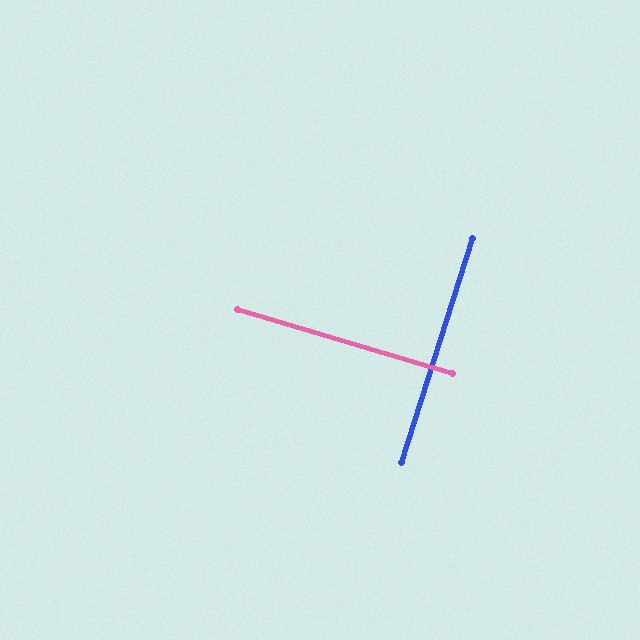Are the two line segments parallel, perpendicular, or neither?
Perpendicular — they meet at approximately 89°.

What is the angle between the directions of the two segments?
Approximately 89 degrees.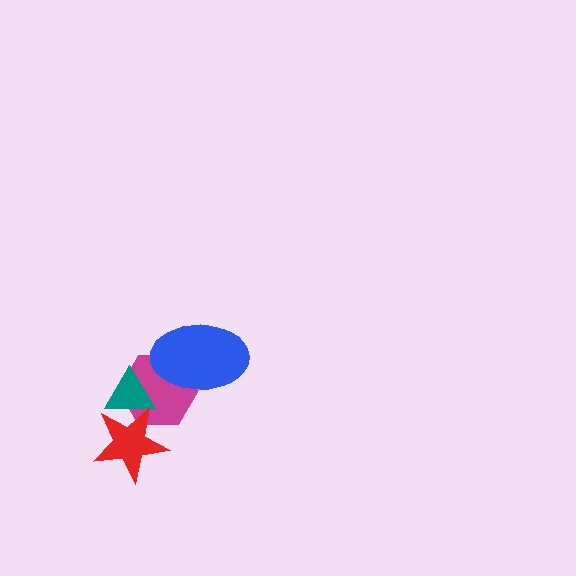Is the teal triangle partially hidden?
Yes, it is partially covered by another shape.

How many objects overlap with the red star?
2 objects overlap with the red star.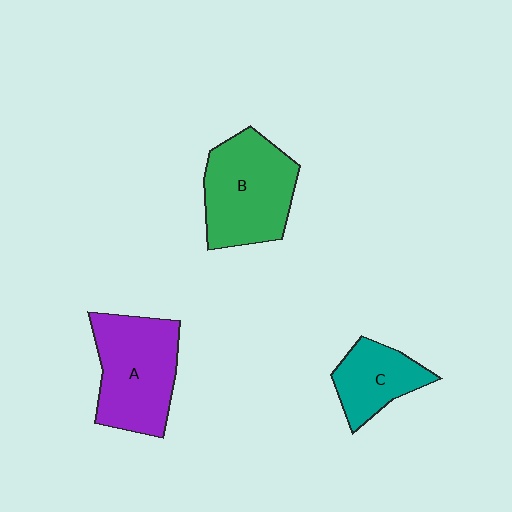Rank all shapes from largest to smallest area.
From largest to smallest: A (purple), B (green), C (teal).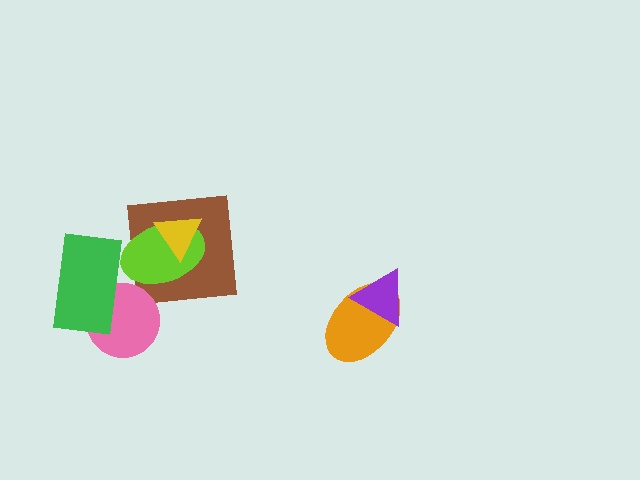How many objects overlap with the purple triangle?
1 object overlaps with the purple triangle.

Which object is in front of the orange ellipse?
The purple triangle is in front of the orange ellipse.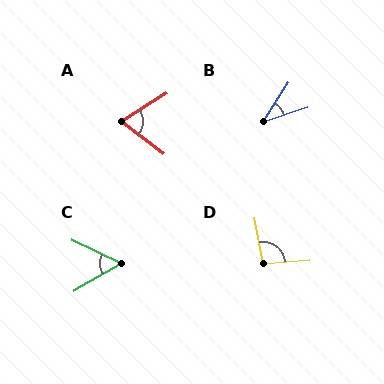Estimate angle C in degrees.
Approximately 55 degrees.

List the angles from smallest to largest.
B (39°), C (55°), A (69°), D (95°).